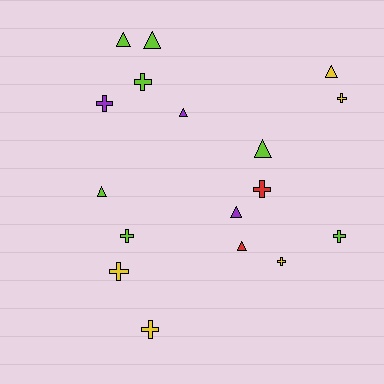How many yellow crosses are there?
There are 4 yellow crosses.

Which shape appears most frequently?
Cross, with 9 objects.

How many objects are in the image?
There are 17 objects.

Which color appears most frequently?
Lime, with 7 objects.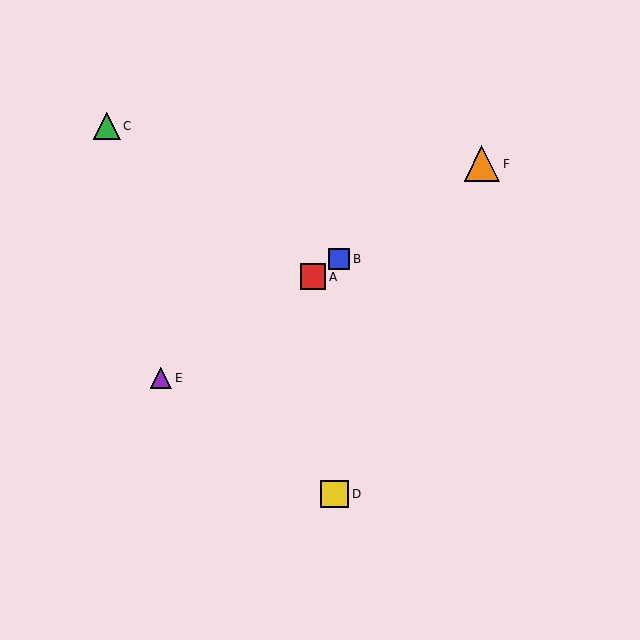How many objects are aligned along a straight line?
4 objects (A, B, E, F) are aligned along a straight line.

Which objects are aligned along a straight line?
Objects A, B, E, F are aligned along a straight line.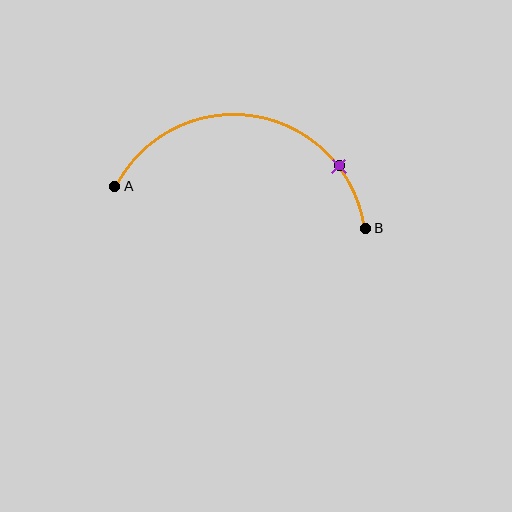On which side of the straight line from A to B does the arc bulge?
The arc bulges above the straight line connecting A and B.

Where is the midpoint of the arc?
The arc midpoint is the point on the curve farthest from the straight line joining A and B. It sits above that line.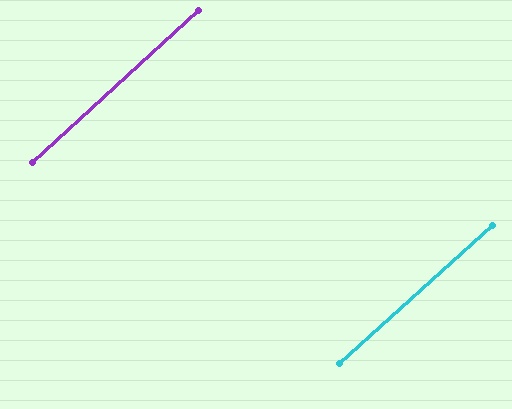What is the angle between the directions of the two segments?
Approximately 0 degrees.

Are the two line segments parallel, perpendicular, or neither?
Parallel — their directions differ by only 0.1°.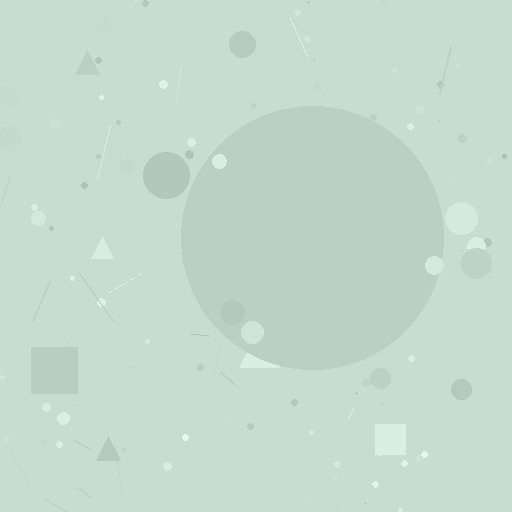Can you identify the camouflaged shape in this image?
The camouflaged shape is a circle.